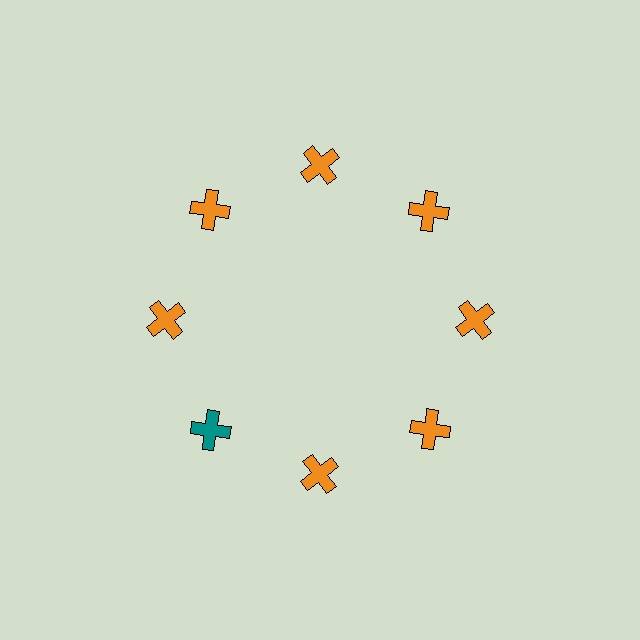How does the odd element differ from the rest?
It has a different color: teal instead of orange.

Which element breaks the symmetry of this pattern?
The teal cross at roughly the 8 o'clock position breaks the symmetry. All other shapes are orange crosses.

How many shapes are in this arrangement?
There are 8 shapes arranged in a ring pattern.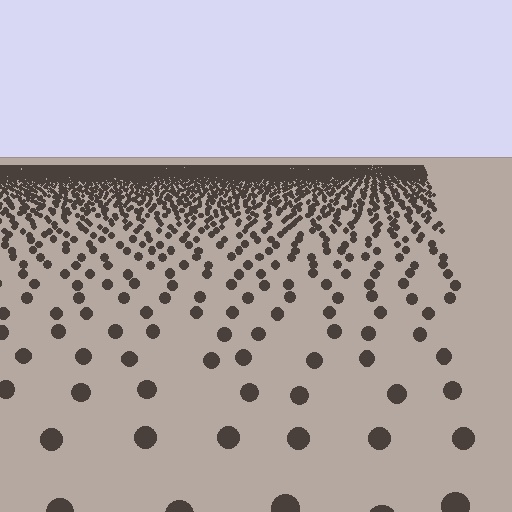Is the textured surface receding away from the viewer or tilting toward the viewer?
The surface is receding away from the viewer. Texture elements get smaller and denser toward the top.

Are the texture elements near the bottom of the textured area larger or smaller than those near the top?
Larger. Near the bottom, elements are closer to the viewer and appear at a bigger on-screen size.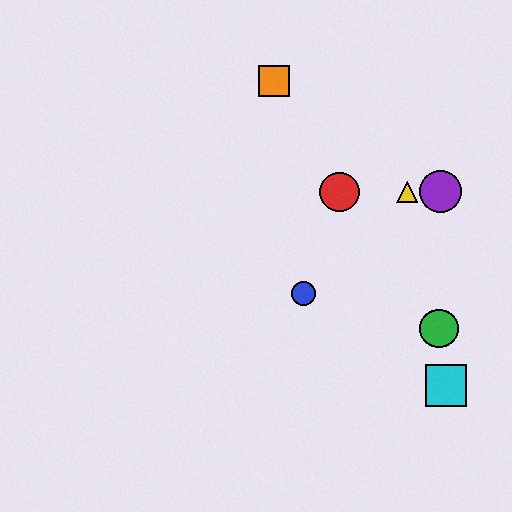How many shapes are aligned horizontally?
3 shapes (the red circle, the yellow triangle, the purple circle) are aligned horizontally.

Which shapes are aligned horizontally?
The red circle, the yellow triangle, the purple circle are aligned horizontally.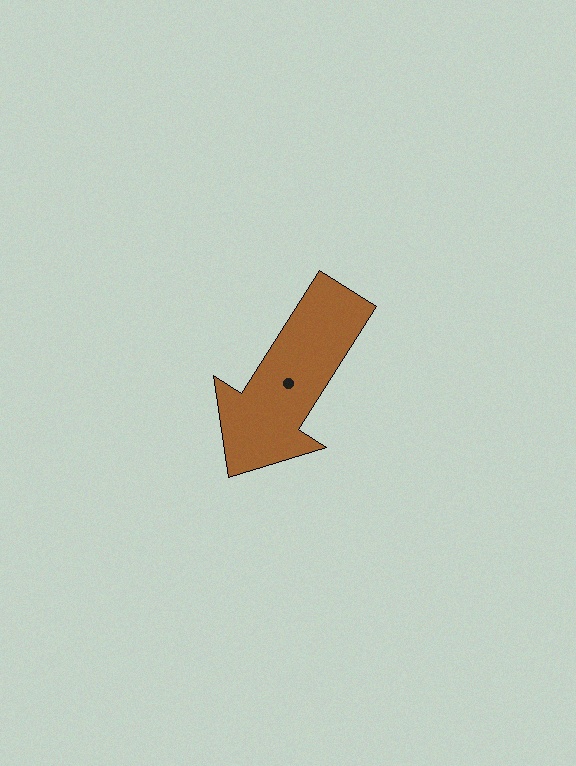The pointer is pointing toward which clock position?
Roughly 7 o'clock.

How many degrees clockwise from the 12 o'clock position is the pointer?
Approximately 212 degrees.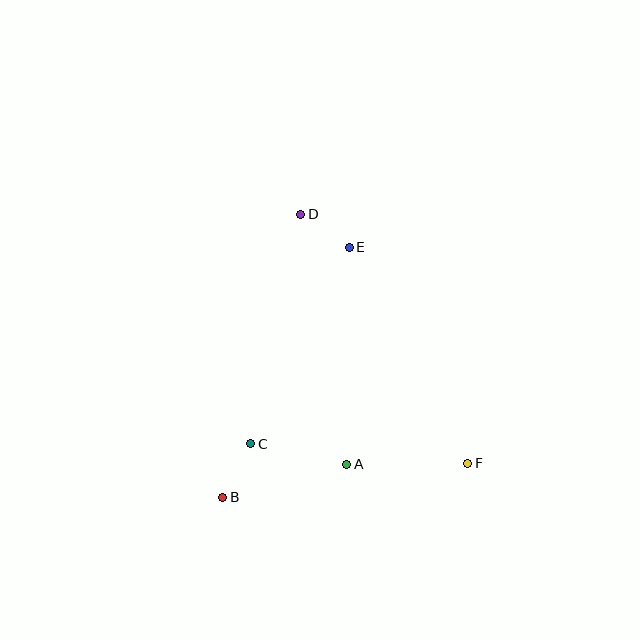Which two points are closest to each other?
Points D and E are closest to each other.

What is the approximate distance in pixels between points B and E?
The distance between B and E is approximately 280 pixels.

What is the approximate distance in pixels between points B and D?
The distance between B and D is approximately 294 pixels.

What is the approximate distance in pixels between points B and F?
The distance between B and F is approximately 247 pixels.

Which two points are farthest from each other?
Points D and F are farthest from each other.